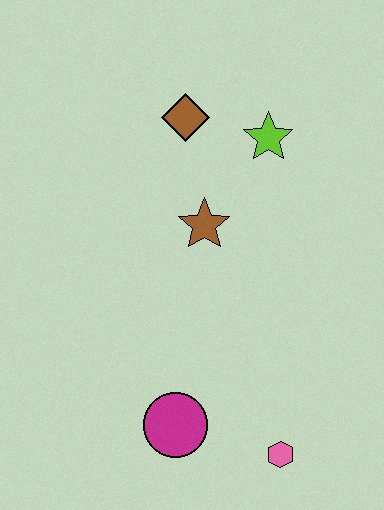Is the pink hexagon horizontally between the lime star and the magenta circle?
No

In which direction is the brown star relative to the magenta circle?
The brown star is above the magenta circle.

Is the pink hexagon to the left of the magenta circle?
No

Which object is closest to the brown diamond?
The lime star is closest to the brown diamond.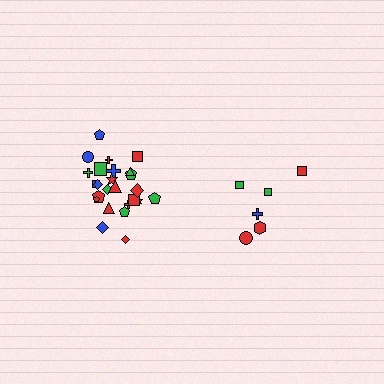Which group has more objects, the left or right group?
The left group.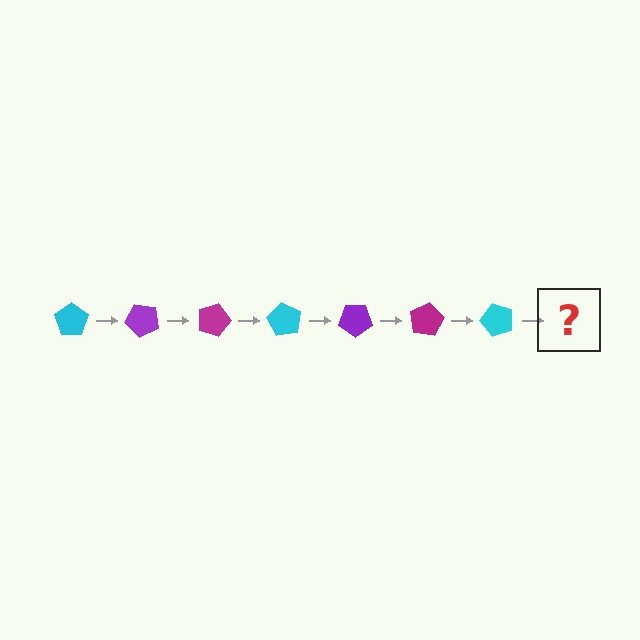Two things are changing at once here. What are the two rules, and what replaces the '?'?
The two rules are that it rotates 45 degrees each step and the color cycles through cyan, purple, and magenta. The '?' should be a purple pentagon, rotated 315 degrees from the start.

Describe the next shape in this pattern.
It should be a purple pentagon, rotated 315 degrees from the start.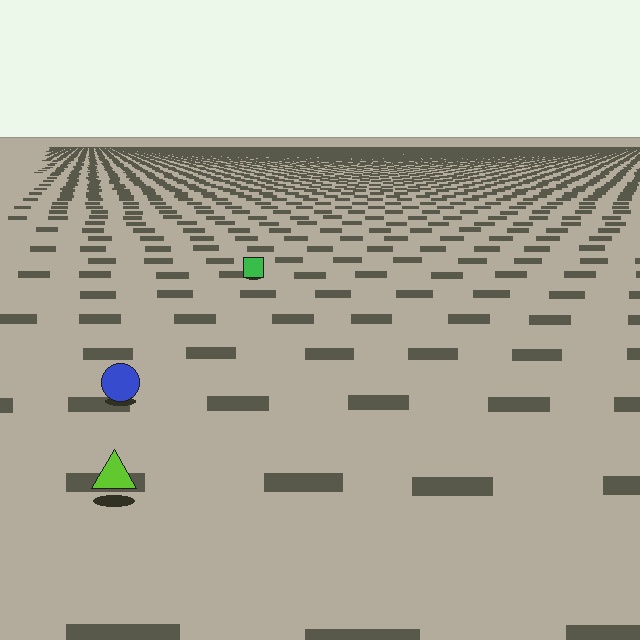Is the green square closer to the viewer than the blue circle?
No. The blue circle is closer — you can tell from the texture gradient: the ground texture is coarser near it.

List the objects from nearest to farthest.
From nearest to farthest: the lime triangle, the blue circle, the green square.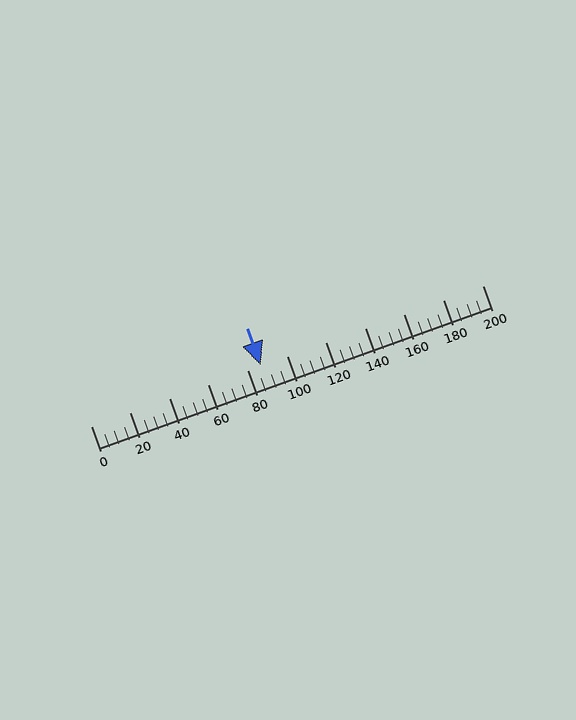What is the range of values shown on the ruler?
The ruler shows values from 0 to 200.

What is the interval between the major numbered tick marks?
The major tick marks are spaced 20 units apart.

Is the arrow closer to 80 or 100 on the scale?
The arrow is closer to 80.